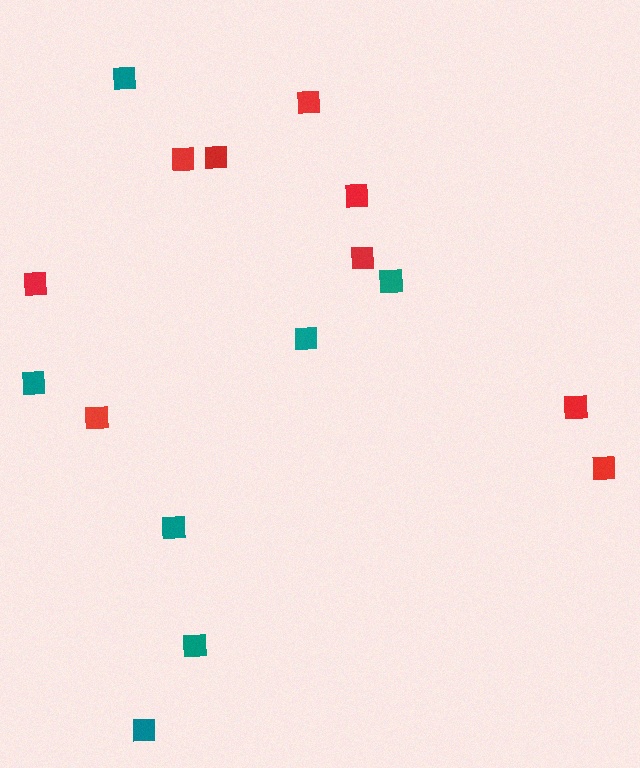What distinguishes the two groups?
There are 2 groups: one group of teal squares (7) and one group of red squares (9).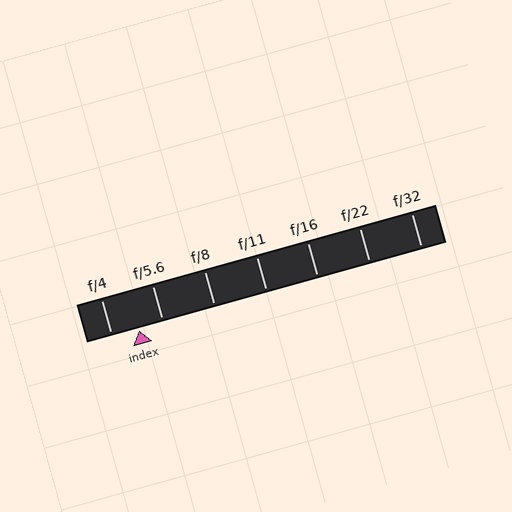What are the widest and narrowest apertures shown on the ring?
The widest aperture shown is f/4 and the narrowest is f/32.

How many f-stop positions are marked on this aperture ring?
There are 7 f-stop positions marked.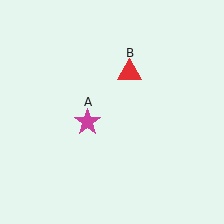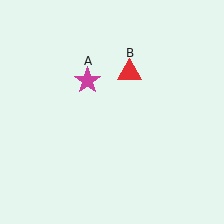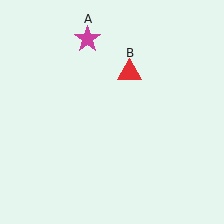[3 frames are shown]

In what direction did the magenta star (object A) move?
The magenta star (object A) moved up.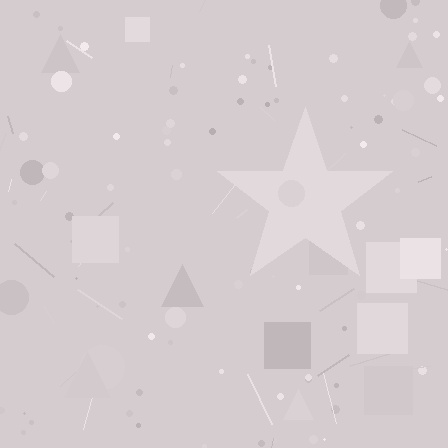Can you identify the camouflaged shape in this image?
The camouflaged shape is a star.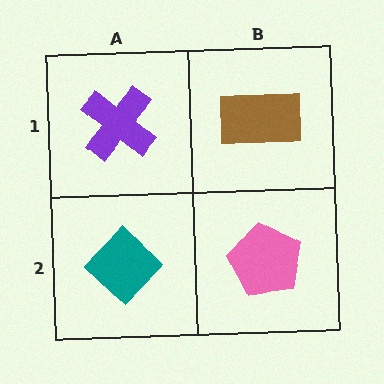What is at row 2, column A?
A teal diamond.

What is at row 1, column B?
A brown rectangle.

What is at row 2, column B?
A pink pentagon.